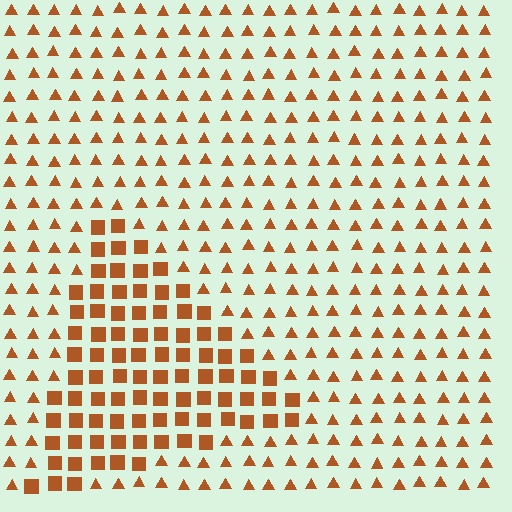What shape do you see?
I see a triangle.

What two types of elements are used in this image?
The image uses squares inside the triangle region and triangles outside it.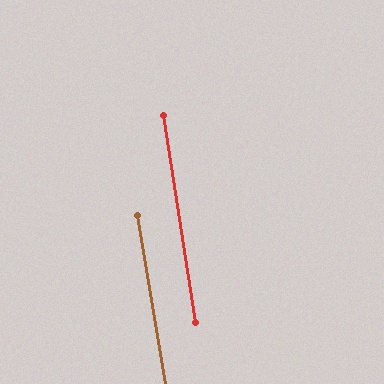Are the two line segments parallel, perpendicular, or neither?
Parallel — their directions differ by only 0.7°.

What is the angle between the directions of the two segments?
Approximately 1 degree.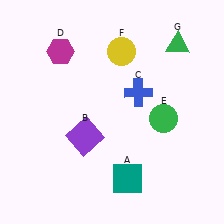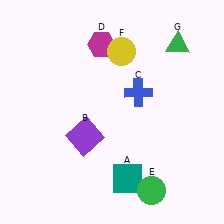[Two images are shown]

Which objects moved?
The objects that moved are: the magenta hexagon (D), the green circle (E).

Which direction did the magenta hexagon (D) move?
The magenta hexagon (D) moved right.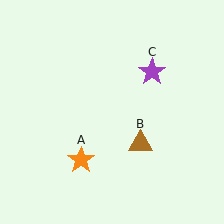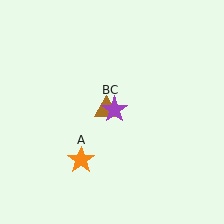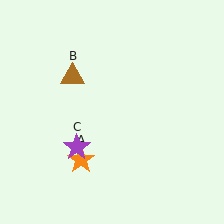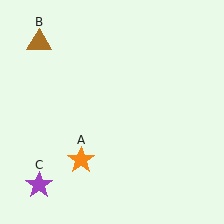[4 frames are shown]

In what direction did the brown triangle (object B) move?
The brown triangle (object B) moved up and to the left.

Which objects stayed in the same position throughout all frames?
Orange star (object A) remained stationary.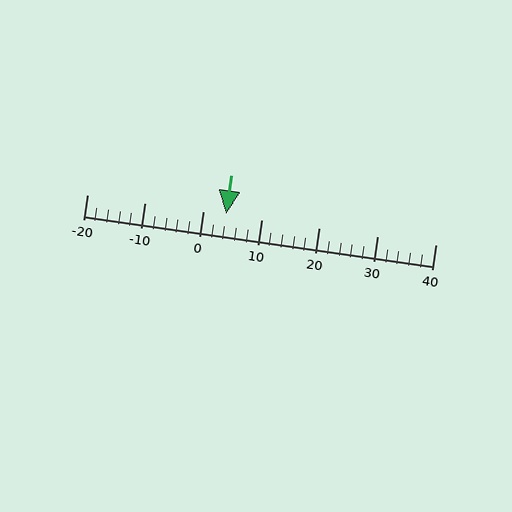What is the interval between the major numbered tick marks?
The major tick marks are spaced 10 units apart.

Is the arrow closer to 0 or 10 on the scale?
The arrow is closer to 0.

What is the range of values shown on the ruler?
The ruler shows values from -20 to 40.